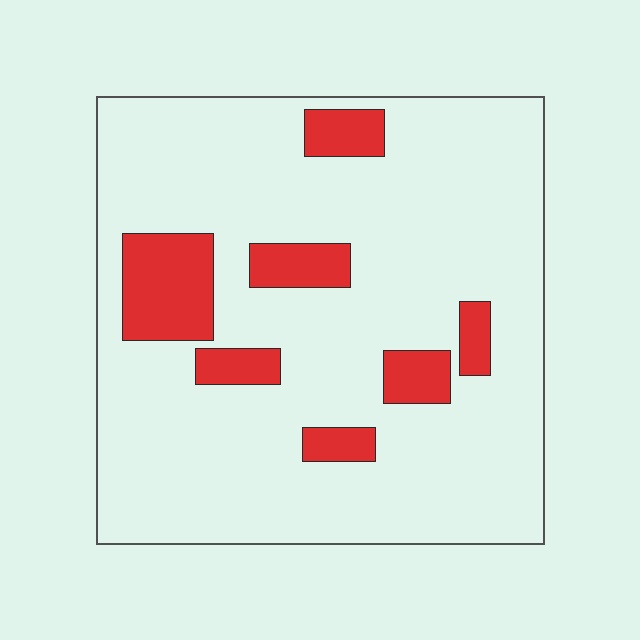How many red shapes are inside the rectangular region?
7.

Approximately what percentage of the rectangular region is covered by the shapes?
Approximately 15%.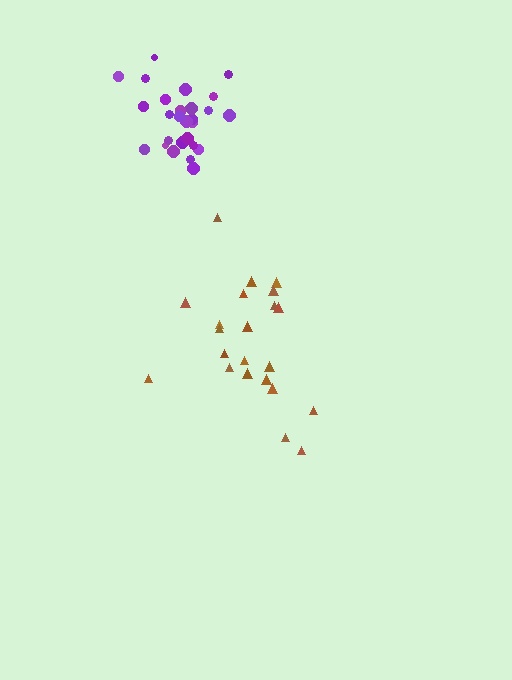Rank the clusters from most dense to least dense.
purple, brown.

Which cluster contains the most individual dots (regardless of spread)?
Purple (28).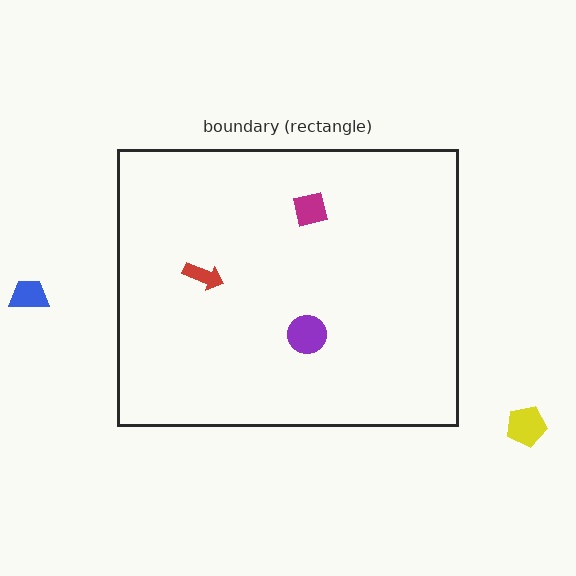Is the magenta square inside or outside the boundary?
Inside.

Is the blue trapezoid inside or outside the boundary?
Outside.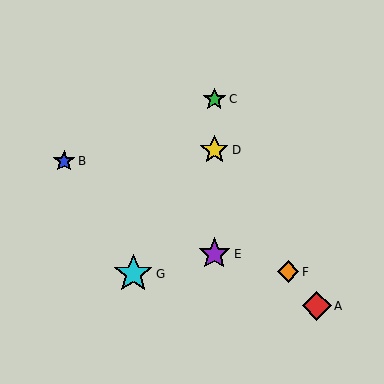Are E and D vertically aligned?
Yes, both are at x≈214.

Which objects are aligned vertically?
Objects C, D, E are aligned vertically.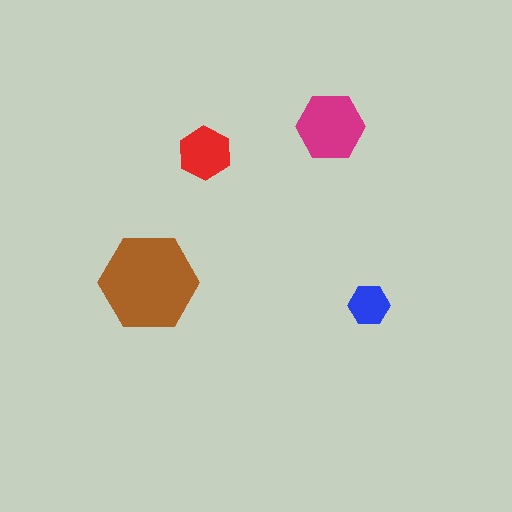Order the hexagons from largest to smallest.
the brown one, the magenta one, the red one, the blue one.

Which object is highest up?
The magenta hexagon is topmost.